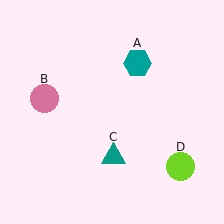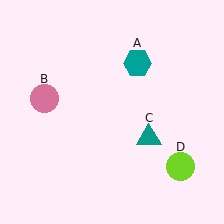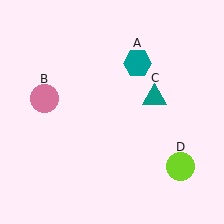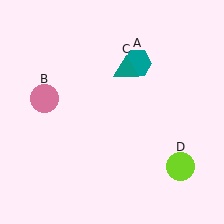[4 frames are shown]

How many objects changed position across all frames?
1 object changed position: teal triangle (object C).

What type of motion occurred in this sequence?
The teal triangle (object C) rotated counterclockwise around the center of the scene.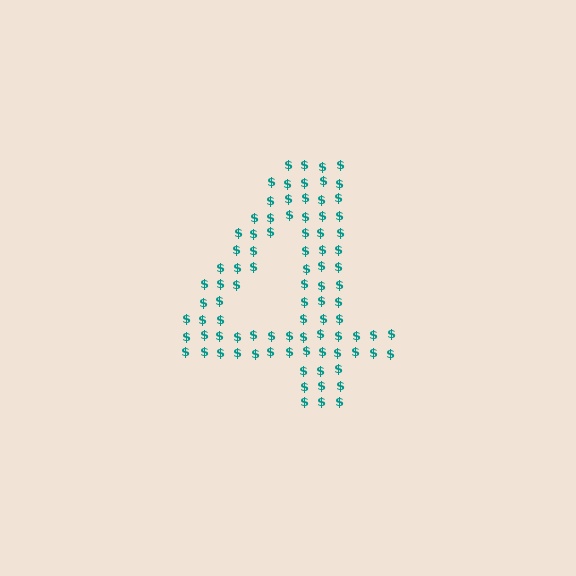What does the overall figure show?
The overall figure shows the digit 4.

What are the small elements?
The small elements are dollar signs.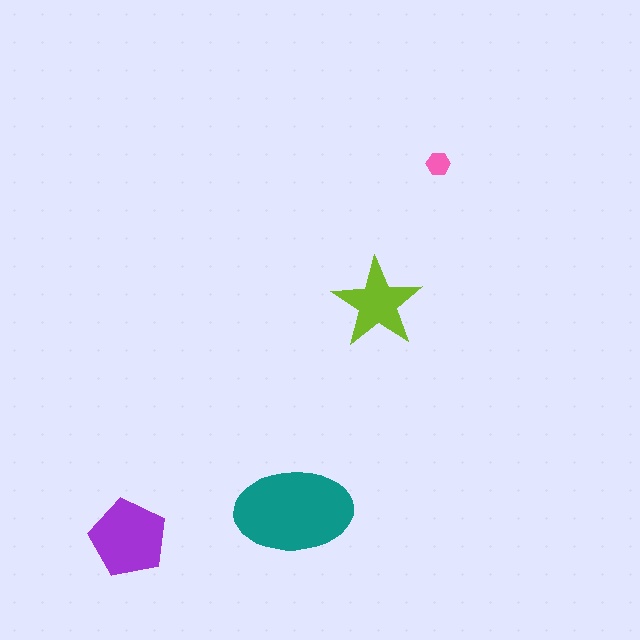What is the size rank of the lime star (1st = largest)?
3rd.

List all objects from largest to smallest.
The teal ellipse, the purple pentagon, the lime star, the pink hexagon.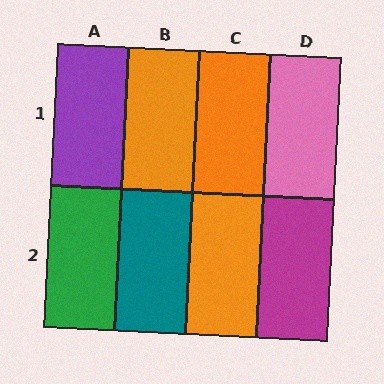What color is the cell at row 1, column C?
Orange.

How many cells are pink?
1 cell is pink.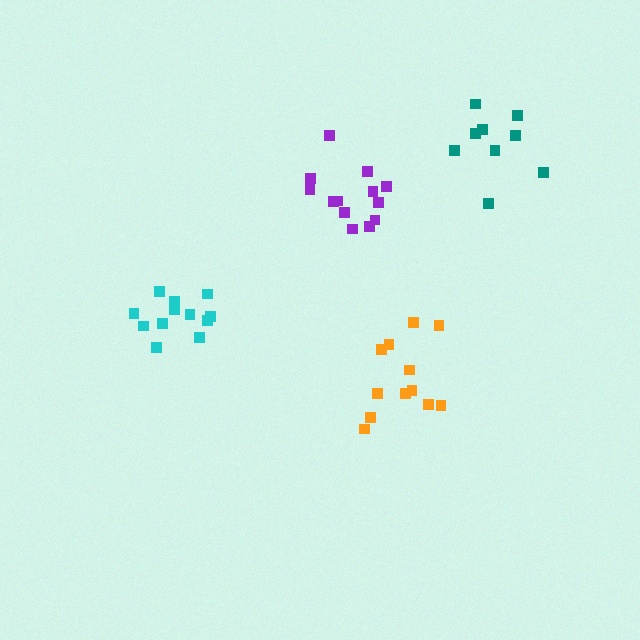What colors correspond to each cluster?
The clusters are colored: orange, cyan, purple, teal.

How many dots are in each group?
Group 1: 12 dots, Group 2: 12 dots, Group 3: 13 dots, Group 4: 9 dots (46 total).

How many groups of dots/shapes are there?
There are 4 groups.